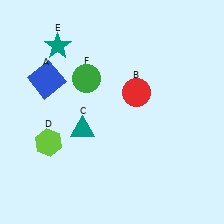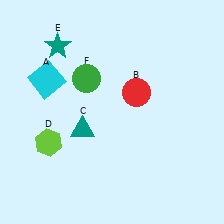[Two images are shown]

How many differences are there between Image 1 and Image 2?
There is 1 difference between the two images.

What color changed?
The square (A) changed from blue in Image 1 to cyan in Image 2.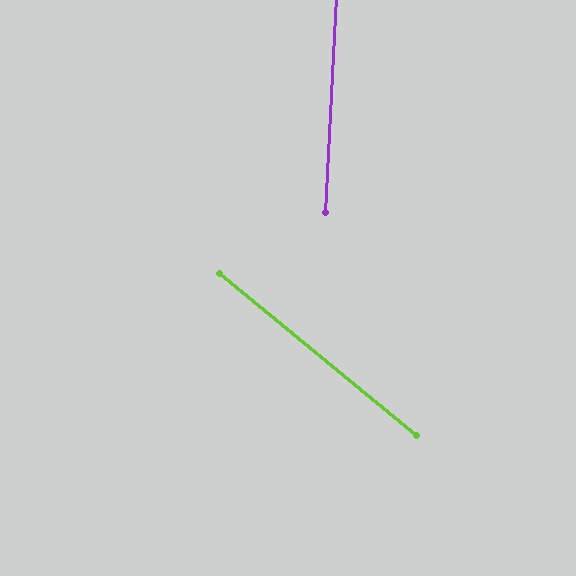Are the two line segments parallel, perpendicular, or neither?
Neither parallel nor perpendicular — they differ by about 53°.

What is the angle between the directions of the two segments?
Approximately 53 degrees.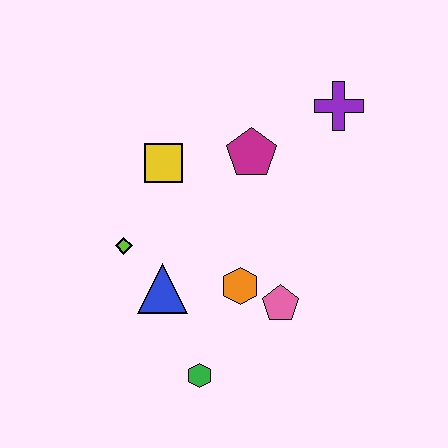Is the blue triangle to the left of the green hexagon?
Yes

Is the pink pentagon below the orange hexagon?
Yes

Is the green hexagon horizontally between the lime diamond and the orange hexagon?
Yes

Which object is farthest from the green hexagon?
The purple cross is farthest from the green hexagon.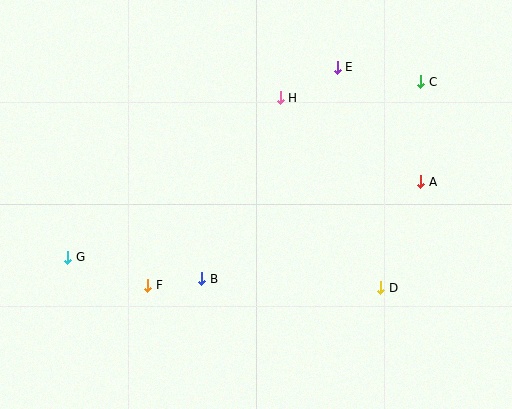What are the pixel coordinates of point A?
Point A is at (421, 182).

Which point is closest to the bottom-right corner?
Point D is closest to the bottom-right corner.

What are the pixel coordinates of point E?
Point E is at (337, 67).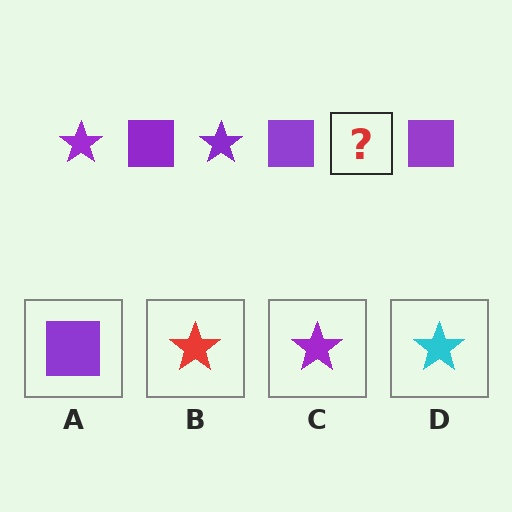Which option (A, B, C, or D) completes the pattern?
C.